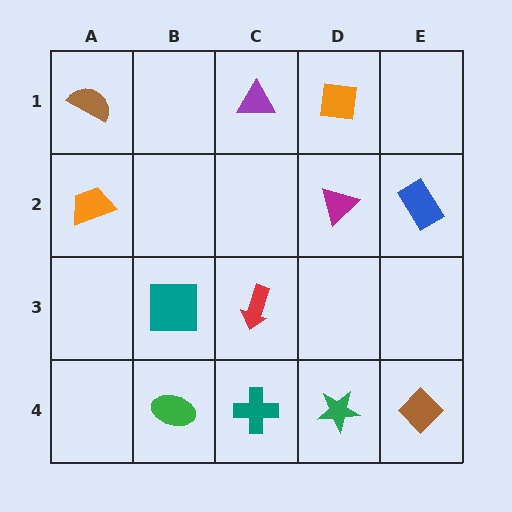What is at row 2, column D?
A magenta triangle.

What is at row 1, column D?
An orange square.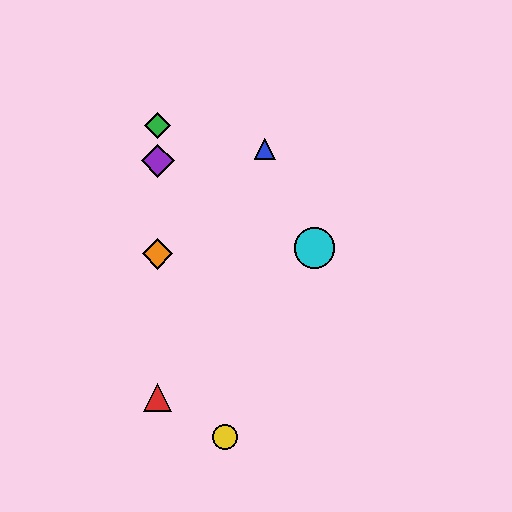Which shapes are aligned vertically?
The red triangle, the green diamond, the purple diamond, the orange diamond are aligned vertically.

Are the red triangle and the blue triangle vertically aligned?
No, the red triangle is at x≈158 and the blue triangle is at x≈265.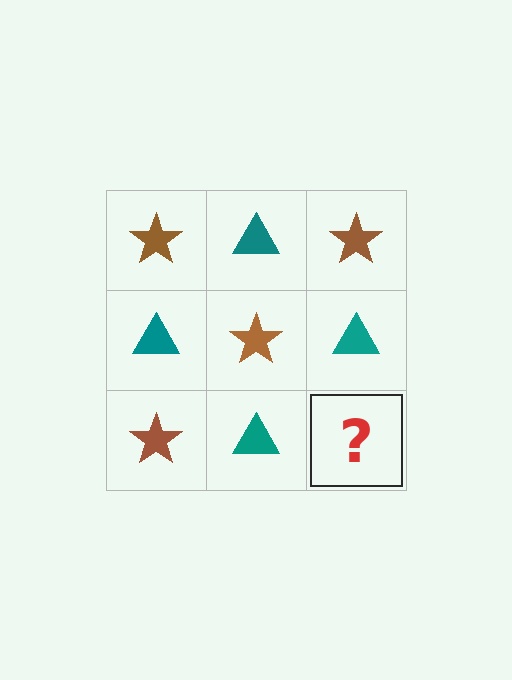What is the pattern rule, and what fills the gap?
The rule is that it alternates brown star and teal triangle in a checkerboard pattern. The gap should be filled with a brown star.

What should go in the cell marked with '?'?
The missing cell should contain a brown star.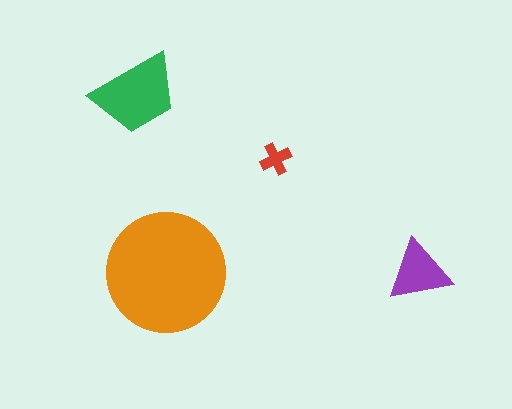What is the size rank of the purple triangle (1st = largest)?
3rd.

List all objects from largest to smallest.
The orange circle, the green trapezoid, the purple triangle, the red cross.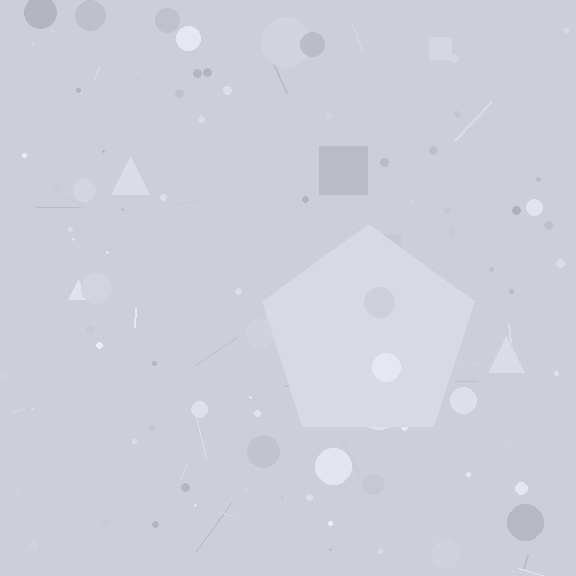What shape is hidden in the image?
A pentagon is hidden in the image.